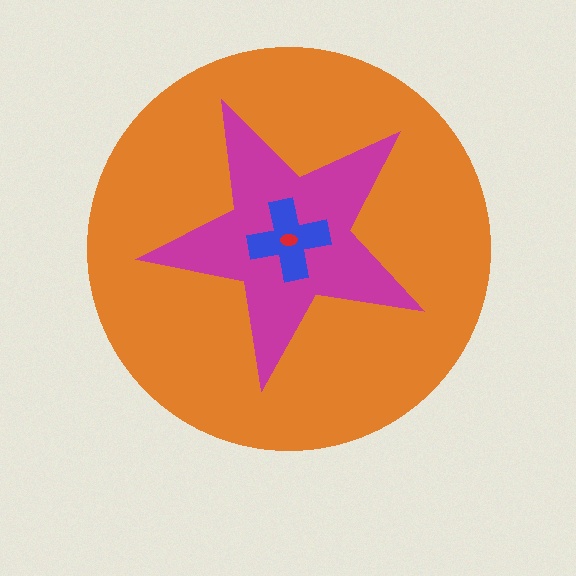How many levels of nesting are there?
4.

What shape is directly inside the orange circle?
The magenta star.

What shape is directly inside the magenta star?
The blue cross.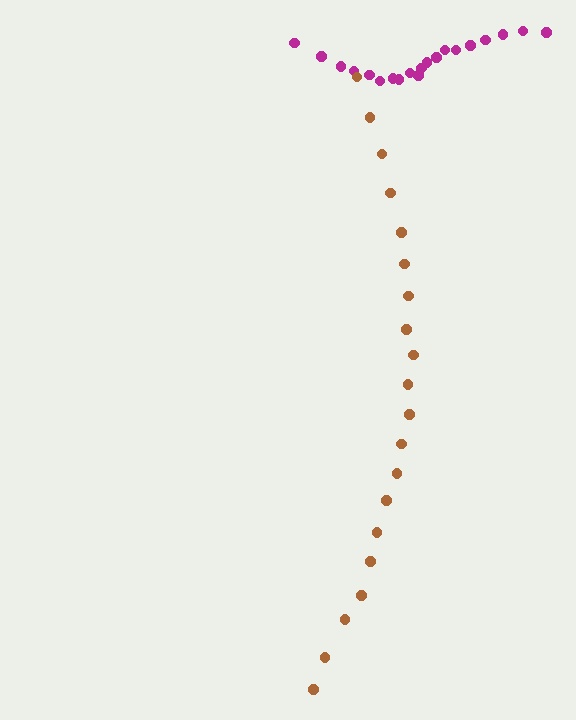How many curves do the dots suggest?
There are 2 distinct paths.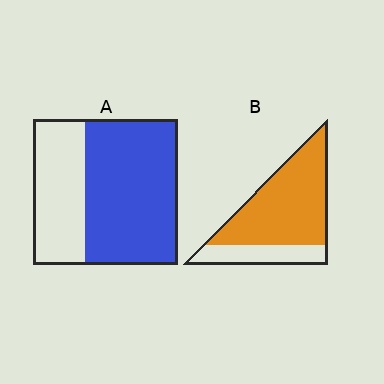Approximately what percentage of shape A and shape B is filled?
A is approximately 65% and B is approximately 75%.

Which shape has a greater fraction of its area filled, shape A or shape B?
Shape B.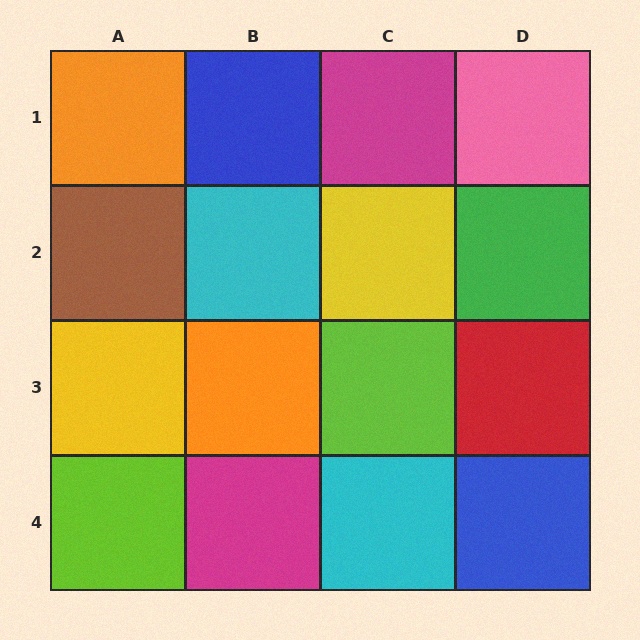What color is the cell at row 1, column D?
Pink.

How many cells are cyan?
2 cells are cyan.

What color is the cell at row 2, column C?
Yellow.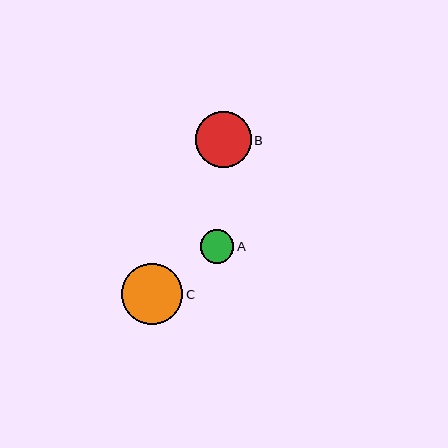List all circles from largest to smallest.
From largest to smallest: C, B, A.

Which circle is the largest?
Circle C is the largest with a size of approximately 61 pixels.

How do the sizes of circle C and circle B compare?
Circle C and circle B are approximately the same size.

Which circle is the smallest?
Circle A is the smallest with a size of approximately 33 pixels.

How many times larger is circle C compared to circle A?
Circle C is approximately 1.8 times the size of circle A.